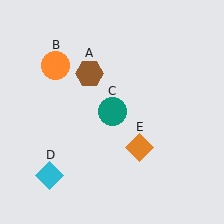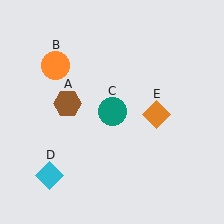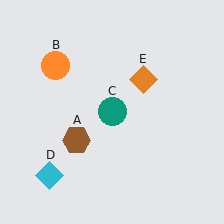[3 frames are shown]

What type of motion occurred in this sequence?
The brown hexagon (object A), orange diamond (object E) rotated counterclockwise around the center of the scene.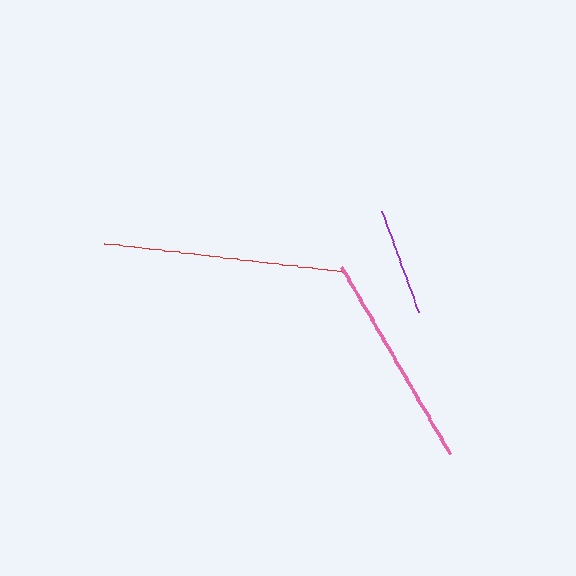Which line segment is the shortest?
The purple line is the shortest at approximately 107 pixels.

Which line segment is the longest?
The red line is the longest at approximately 240 pixels.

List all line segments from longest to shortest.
From longest to shortest: red, pink, purple.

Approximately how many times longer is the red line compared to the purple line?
The red line is approximately 2.2 times the length of the purple line.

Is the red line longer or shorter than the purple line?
The red line is longer than the purple line.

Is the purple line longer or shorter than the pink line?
The pink line is longer than the purple line.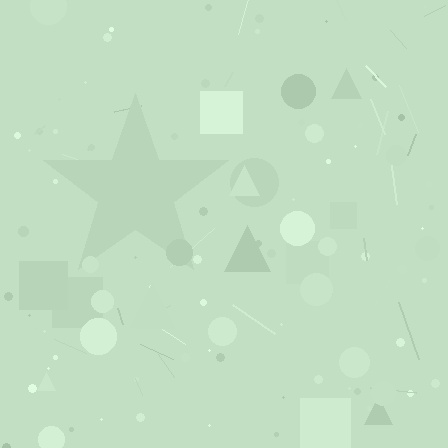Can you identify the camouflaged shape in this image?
The camouflaged shape is a star.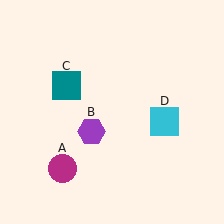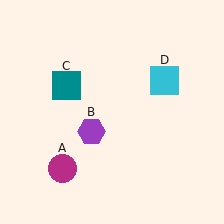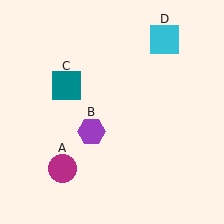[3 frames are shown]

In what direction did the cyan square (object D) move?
The cyan square (object D) moved up.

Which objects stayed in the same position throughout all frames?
Magenta circle (object A) and purple hexagon (object B) and teal square (object C) remained stationary.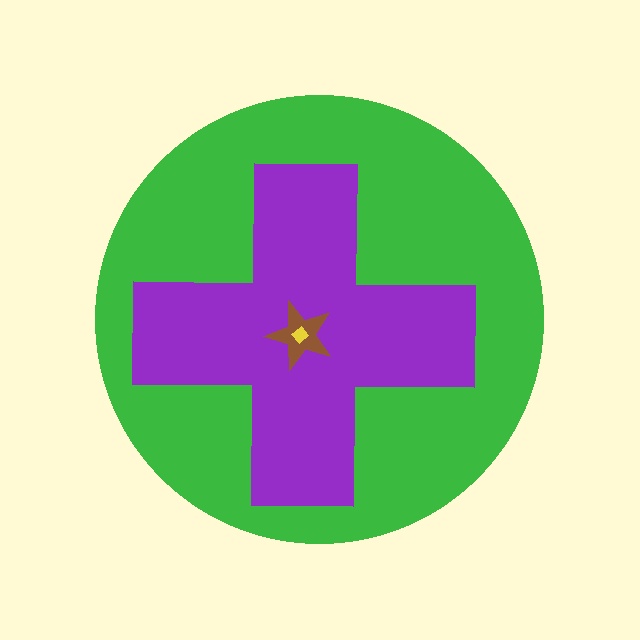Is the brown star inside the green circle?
Yes.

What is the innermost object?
The yellow diamond.